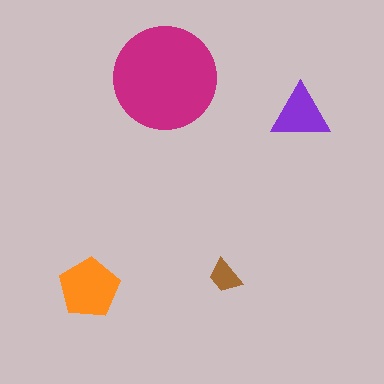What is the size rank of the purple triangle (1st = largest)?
3rd.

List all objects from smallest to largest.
The brown trapezoid, the purple triangle, the orange pentagon, the magenta circle.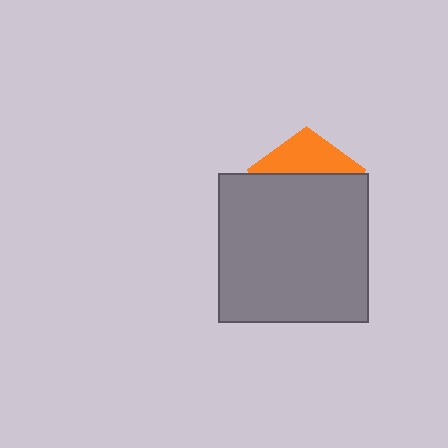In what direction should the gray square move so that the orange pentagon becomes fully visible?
The gray square should move down. That is the shortest direction to clear the overlap and leave the orange pentagon fully visible.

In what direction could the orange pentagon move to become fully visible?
The orange pentagon could move up. That would shift it out from behind the gray square entirely.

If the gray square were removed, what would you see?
You would see the complete orange pentagon.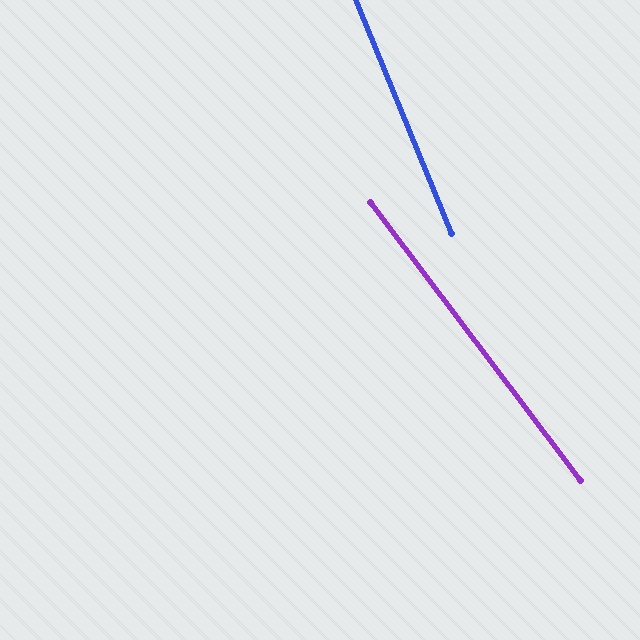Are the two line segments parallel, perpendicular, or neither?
Neither parallel nor perpendicular — they differ by about 15°.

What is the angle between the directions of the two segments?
Approximately 15 degrees.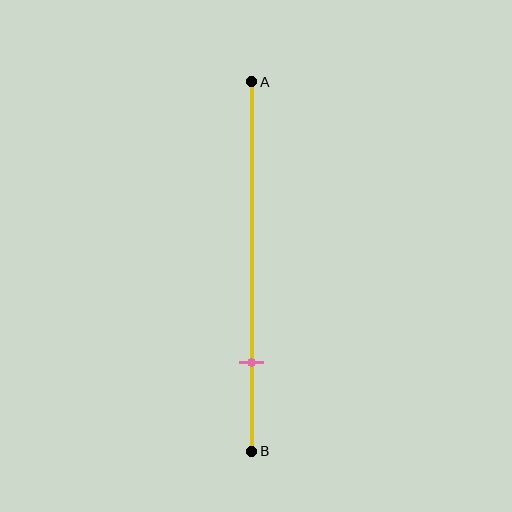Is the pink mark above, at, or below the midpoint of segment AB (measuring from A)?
The pink mark is below the midpoint of segment AB.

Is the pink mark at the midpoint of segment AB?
No, the mark is at about 75% from A, not at the 50% midpoint.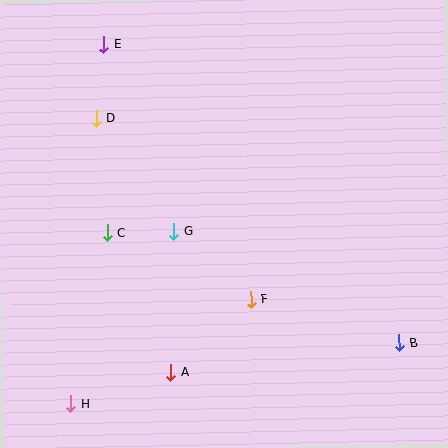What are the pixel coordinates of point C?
Point C is at (107, 233).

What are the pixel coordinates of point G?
Point G is at (174, 231).